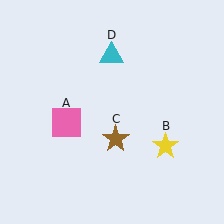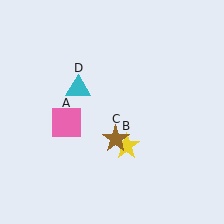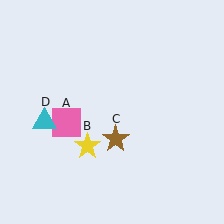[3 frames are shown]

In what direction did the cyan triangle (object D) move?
The cyan triangle (object D) moved down and to the left.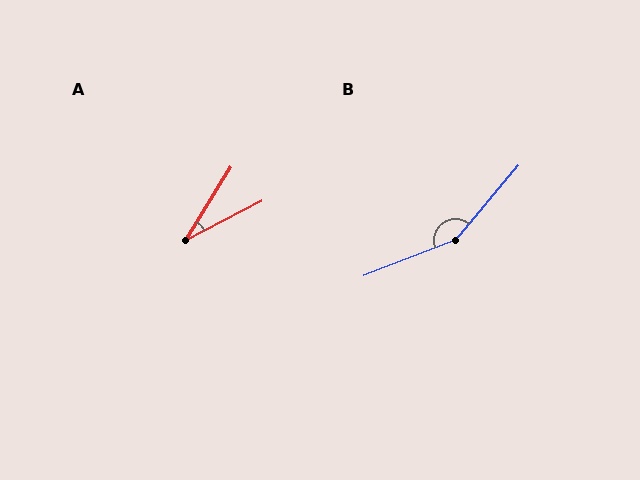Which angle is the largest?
B, at approximately 151 degrees.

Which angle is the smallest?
A, at approximately 31 degrees.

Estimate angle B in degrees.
Approximately 151 degrees.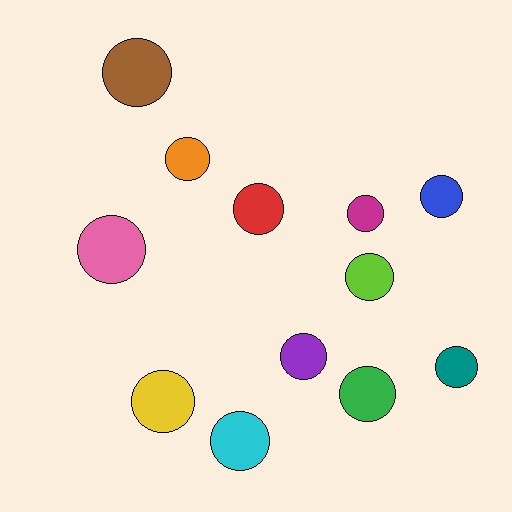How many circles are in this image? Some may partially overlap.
There are 12 circles.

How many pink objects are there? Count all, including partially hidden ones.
There is 1 pink object.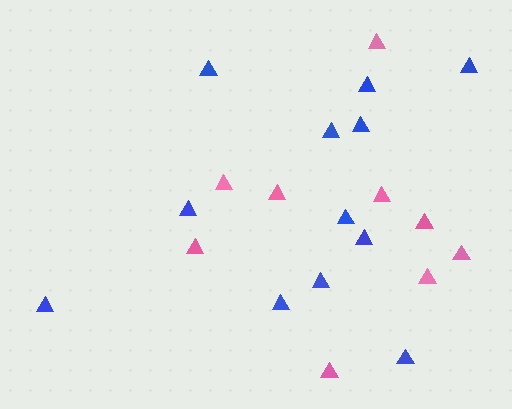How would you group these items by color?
There are 2 groups: one group of pink triangles (9) and one group of blue triangles (12).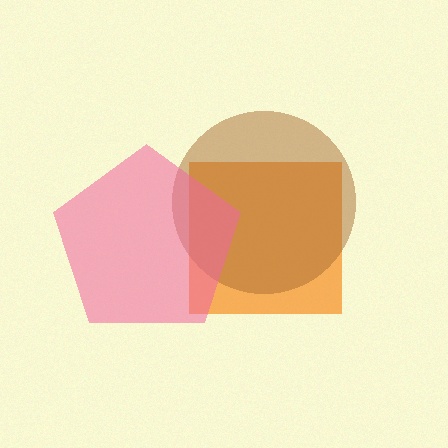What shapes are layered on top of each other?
The layered shapes are: an orange square, a brown circle, a pink pentagon.